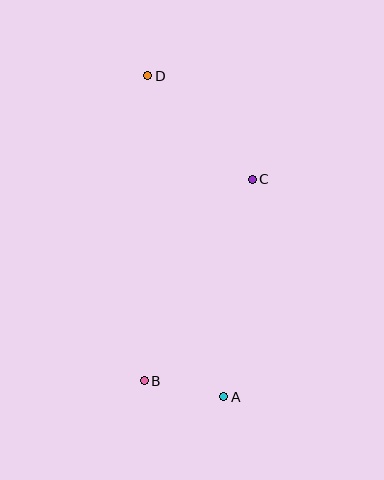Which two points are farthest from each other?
Points A and D are farthest from each other.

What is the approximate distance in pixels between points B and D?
The distance between B and D is approximately 305 pixels.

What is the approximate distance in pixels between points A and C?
The distance between A and C is approximately 219 pixels.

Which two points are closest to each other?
Points A and B are closest to each other.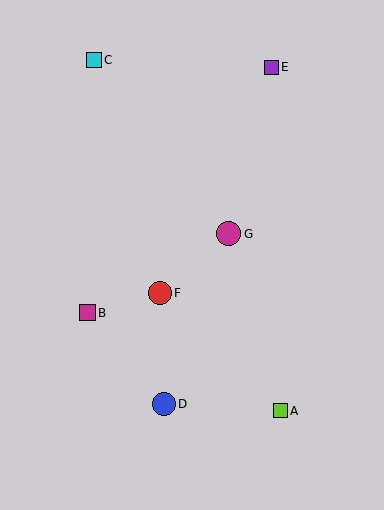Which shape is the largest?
The magenta circle (labeled G) is the largest.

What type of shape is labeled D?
Shape D is a blue circle.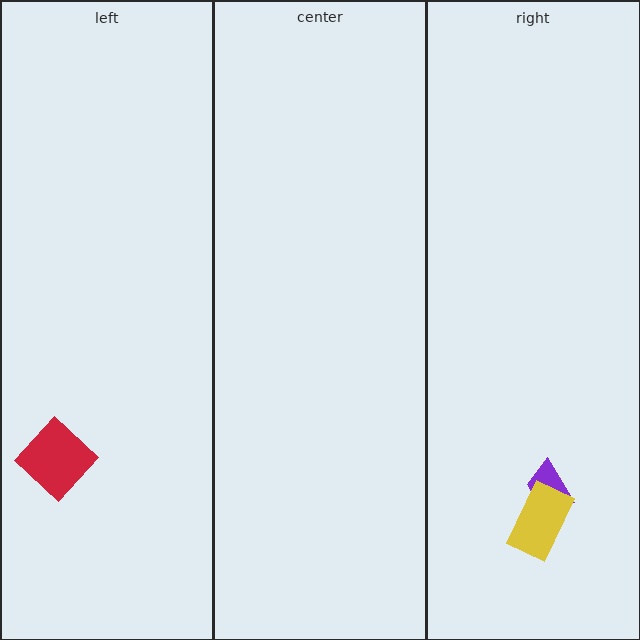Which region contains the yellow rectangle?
The right region.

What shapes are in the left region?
The red diamond.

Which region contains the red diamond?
The left region.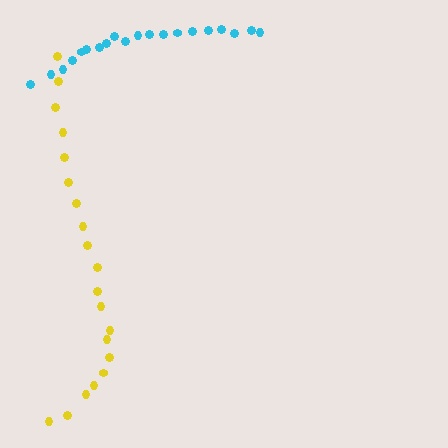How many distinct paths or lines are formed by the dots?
There are 2 distinct paths.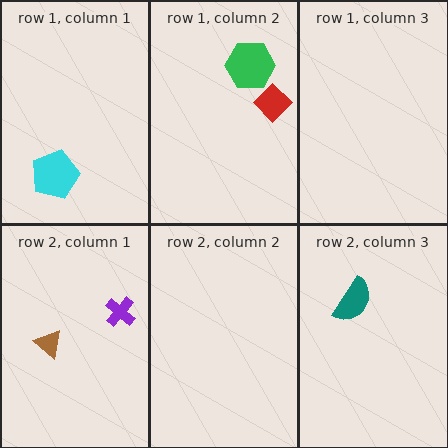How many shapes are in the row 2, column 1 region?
2.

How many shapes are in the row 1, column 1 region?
1.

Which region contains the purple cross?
The row 2, column 1 region.